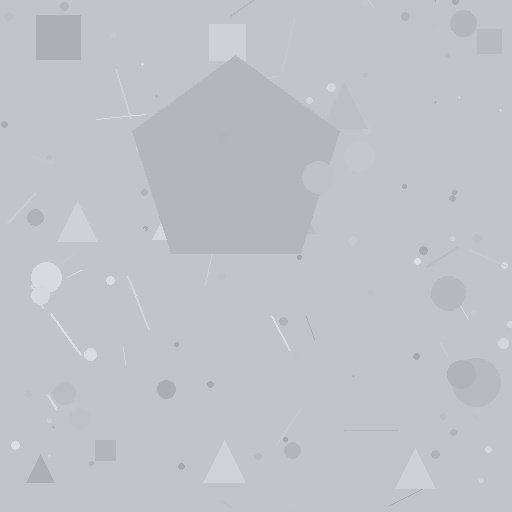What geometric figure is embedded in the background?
A pentagon is embedded in the background.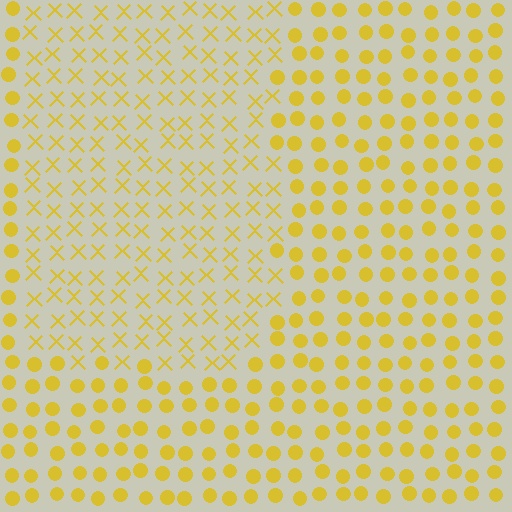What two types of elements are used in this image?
The image uses X marks inside the rectangle region and circles outside it.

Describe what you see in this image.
The image is filled with small yellow elements arranged in a uniform grid. A rectangle-shaped region contains X marks, while the surrounding area contains circles. The boundary is defined purely by the change in element shape.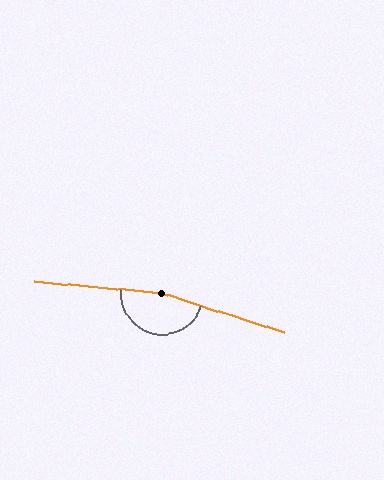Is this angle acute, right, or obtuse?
It is obtuse.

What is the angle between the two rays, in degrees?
Approximately 167 degrees.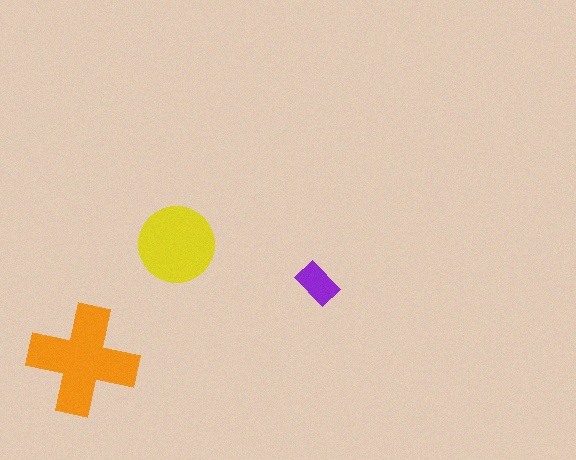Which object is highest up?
The yellow circle is topmost.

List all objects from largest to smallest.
The orange cross, the yellow circle, the purple rectangle.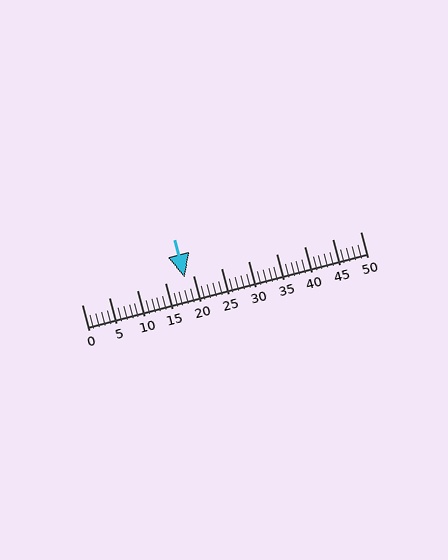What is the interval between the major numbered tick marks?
The major tick marks are spaced 5 units apart.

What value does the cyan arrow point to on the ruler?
The cyan arrow points to approximately 18.